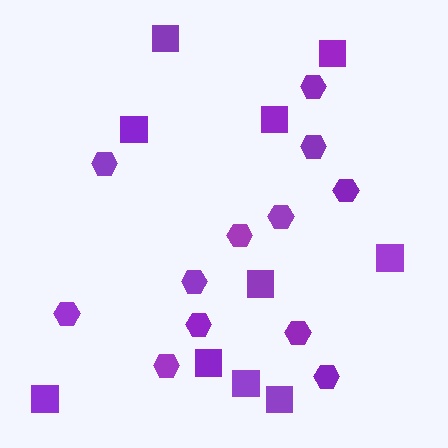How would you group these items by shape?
There are 2 groups: one group of squares (10) and one group of hexagons (12).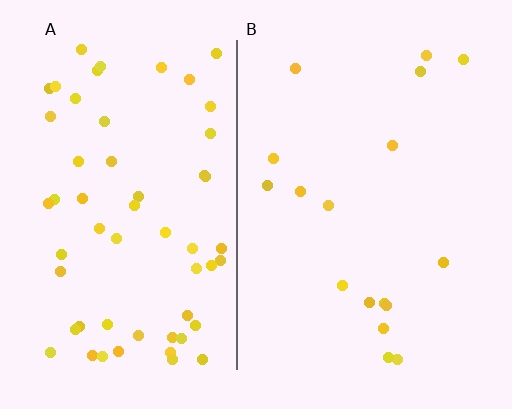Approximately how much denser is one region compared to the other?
Approximately 3.3× — region A over region B.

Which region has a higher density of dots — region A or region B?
A (the left).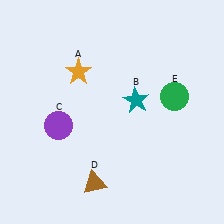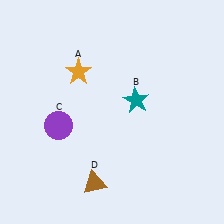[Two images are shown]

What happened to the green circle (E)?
The green circle (E) was removed in Image 2. It was in the top-right area of Image 1.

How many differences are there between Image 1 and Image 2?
There is 1 difference between the two images.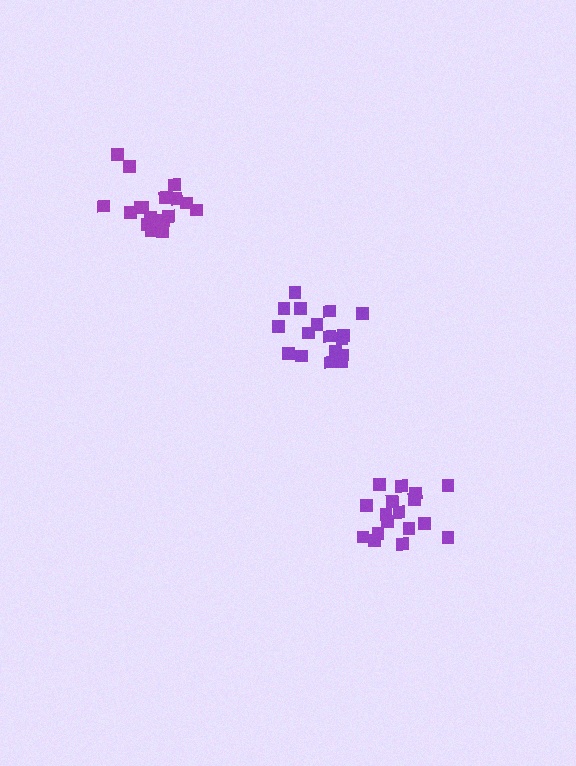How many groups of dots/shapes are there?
There are 3 groups.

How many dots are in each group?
Group 1: 17 dots, Group 2: 19 dots, Group 3: 17 dots (53 total).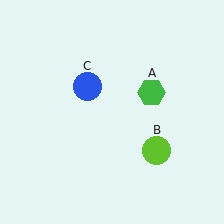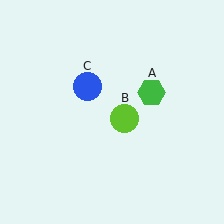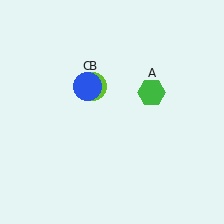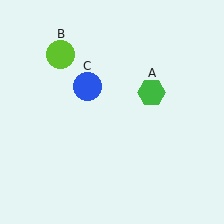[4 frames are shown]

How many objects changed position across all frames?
1 object changed position: lime circle (object B).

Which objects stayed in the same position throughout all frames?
Green hexagon (object A) and blue circle (object C) remained stationary.